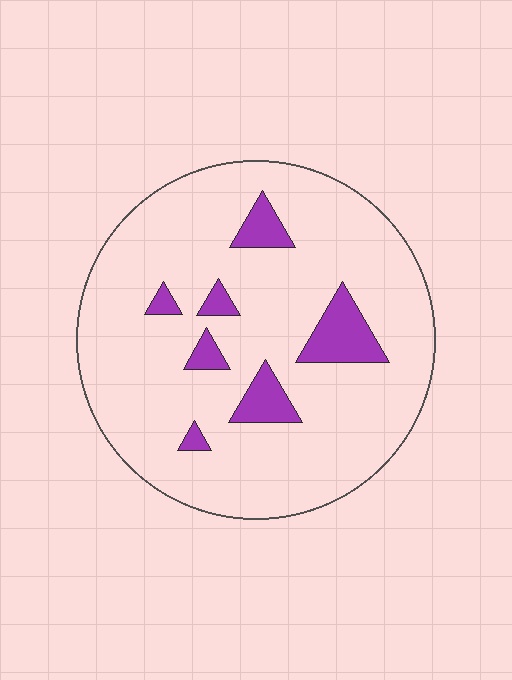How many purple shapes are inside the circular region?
7.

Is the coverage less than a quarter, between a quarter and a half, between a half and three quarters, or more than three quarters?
Less than a quarter.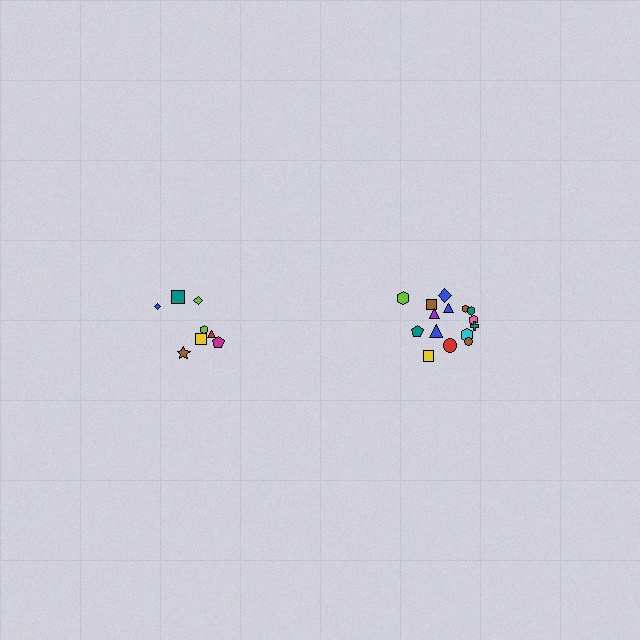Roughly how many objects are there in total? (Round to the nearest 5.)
Roughly 25 objects in total.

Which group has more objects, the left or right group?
The right group.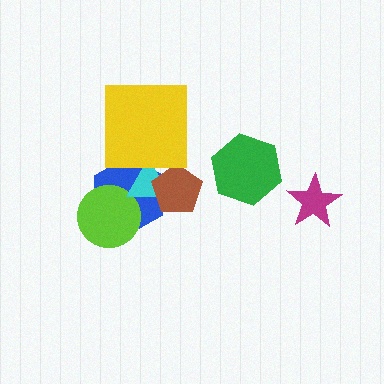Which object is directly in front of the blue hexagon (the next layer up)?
The lime circle is directly in front of the blue hexagon.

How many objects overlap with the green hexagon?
0 objects overlap with the green hexagon.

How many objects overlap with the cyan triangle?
3 objects overlap with the cyan triangle.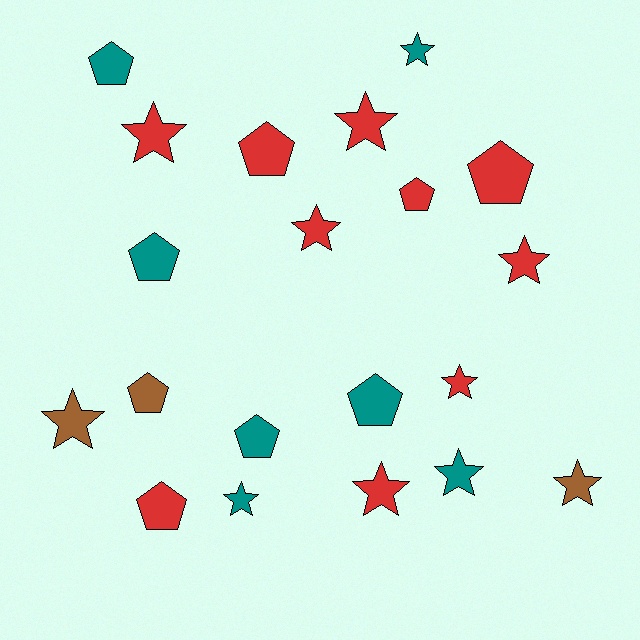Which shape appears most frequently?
Star, with 11 objects.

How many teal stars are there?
There are 3 teal stars.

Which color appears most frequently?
Red, with 10 objects.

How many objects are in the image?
There are 20 objects.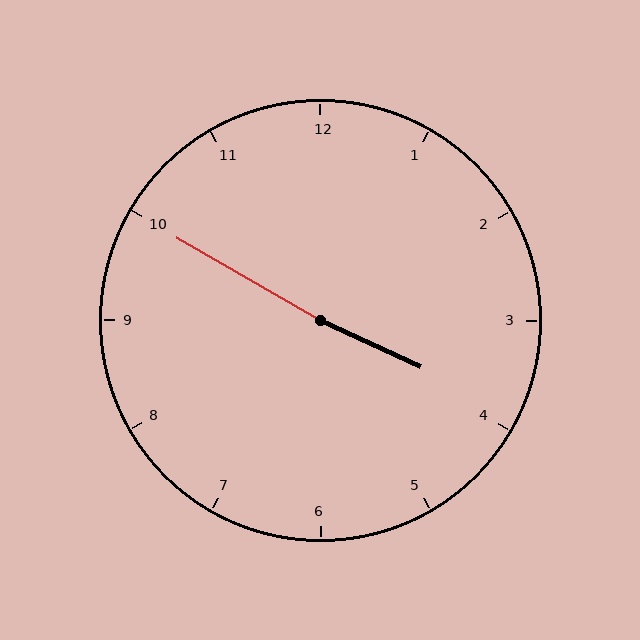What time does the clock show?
3:50.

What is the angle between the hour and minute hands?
Approximately 175 degrees.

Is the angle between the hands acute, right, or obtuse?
It is obtuse.